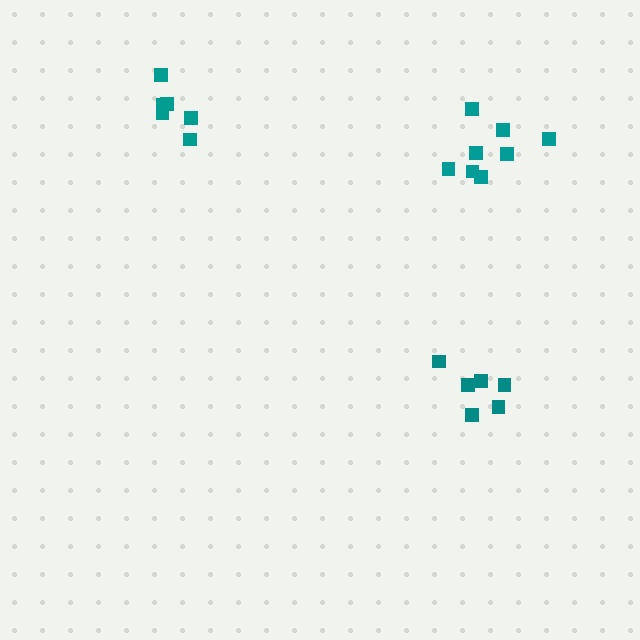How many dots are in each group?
Group 1: 6 dots, Group 2: 6 dots, Group 3: 8 dots (20 total).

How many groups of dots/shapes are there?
There are 3 groups.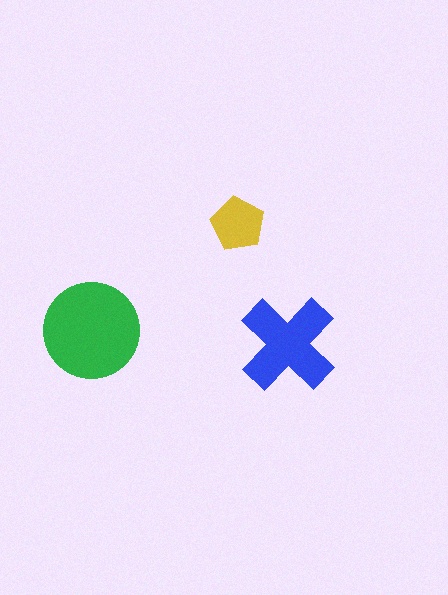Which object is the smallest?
The yellow pentagon.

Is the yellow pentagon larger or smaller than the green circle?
Smaller.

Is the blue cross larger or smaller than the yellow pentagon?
Larger.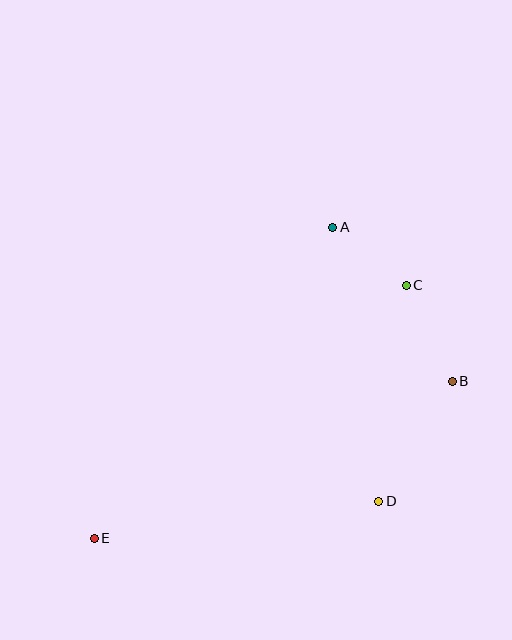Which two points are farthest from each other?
Points C and E are farthest from each other.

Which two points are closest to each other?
Points A and C are closest to each other.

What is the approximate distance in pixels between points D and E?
The distance between D and E is approximately 287 pixels.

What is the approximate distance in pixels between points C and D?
The distance between C and D is approximately 218 pixels.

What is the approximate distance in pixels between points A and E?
The distance between A and E is approximately 392 pixels.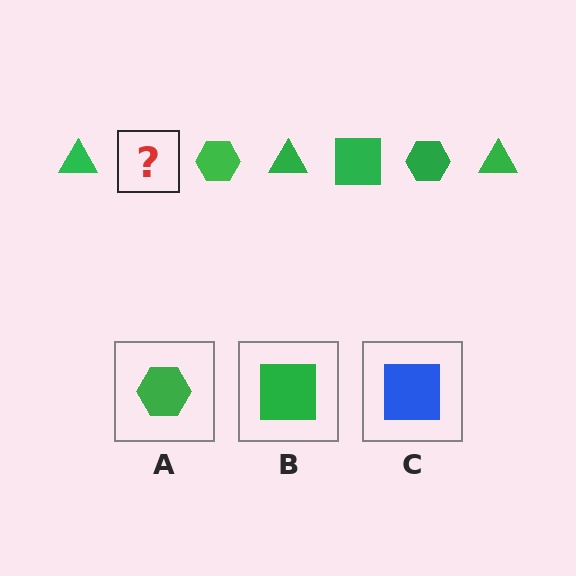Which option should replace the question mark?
Option B.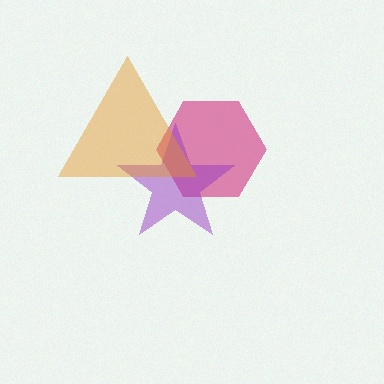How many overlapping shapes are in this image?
There are 3 overlapping shapes in the image.